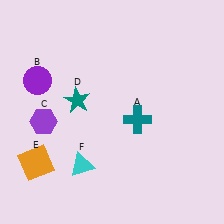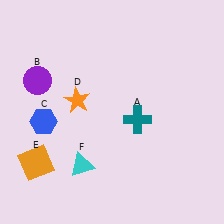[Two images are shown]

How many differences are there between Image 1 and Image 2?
There are 2 differences between the two images.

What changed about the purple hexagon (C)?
In Image 1, C is purple. In Image 2, it changed to blue.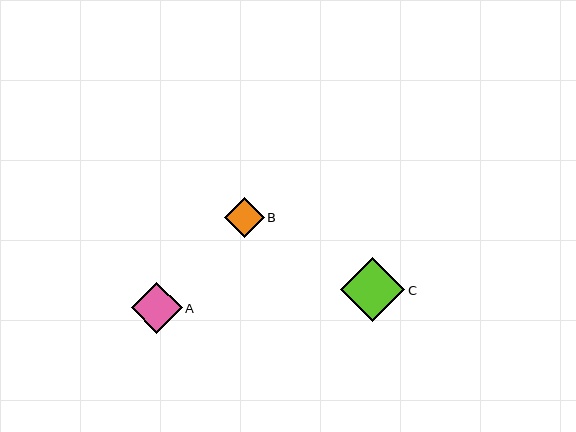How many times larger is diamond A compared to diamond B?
Diamond A is approximately 1.3 times the size of diamond B.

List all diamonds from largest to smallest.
From largest to smallest: C, A, B.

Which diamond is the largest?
Diamond C is the largest with a size of approximately 64 pixels.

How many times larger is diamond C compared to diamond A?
Diamond C is approximately 1.3 times the size of diamond A.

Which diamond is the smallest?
Diamond B is the smallest with a size of approximately 40 pixels.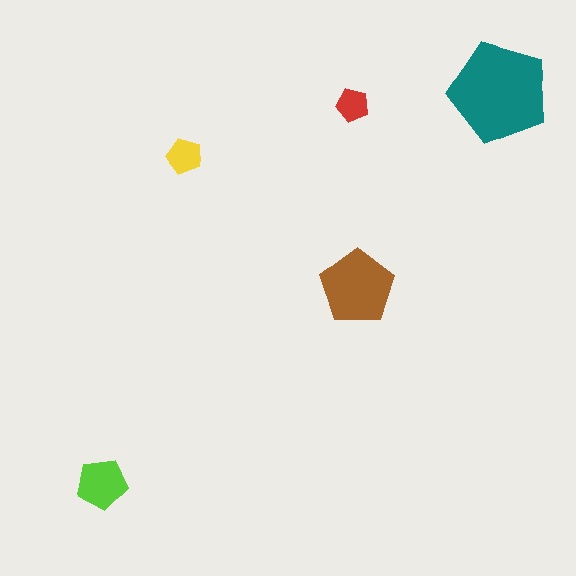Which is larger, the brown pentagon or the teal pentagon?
The teal one.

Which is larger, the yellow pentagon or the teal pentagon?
The teal one.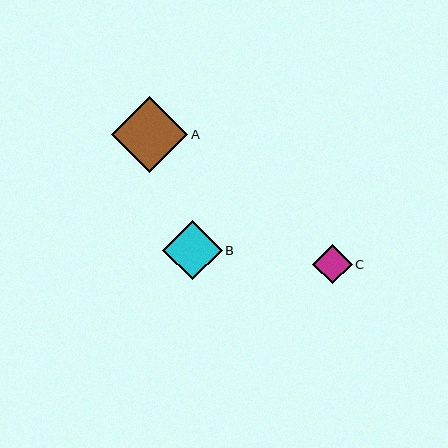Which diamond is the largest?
Diamond A is the largest with a size of approximately 77 pixels.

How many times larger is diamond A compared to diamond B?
Diamond A is approximately 1.3 times the size of diamond B.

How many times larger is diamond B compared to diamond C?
Diamond B is approximately 1.5 times the size of diamond C.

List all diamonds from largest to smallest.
From largest to smallest: A, B, C.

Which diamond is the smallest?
Diamond C is the smallest with a size of approximately 39 pixels.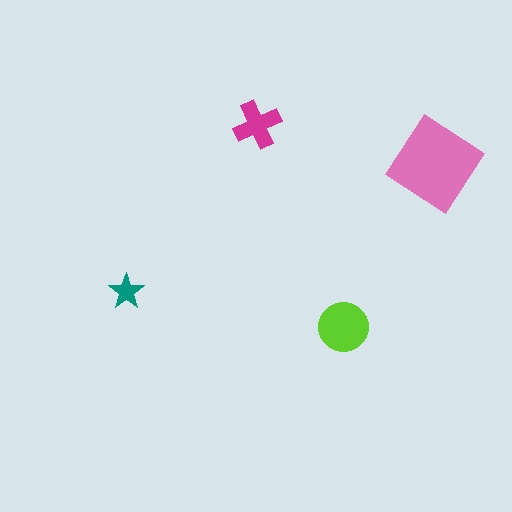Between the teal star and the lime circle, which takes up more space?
The lime circle.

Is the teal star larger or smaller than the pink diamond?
Smaller.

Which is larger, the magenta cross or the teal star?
The magenta cross.